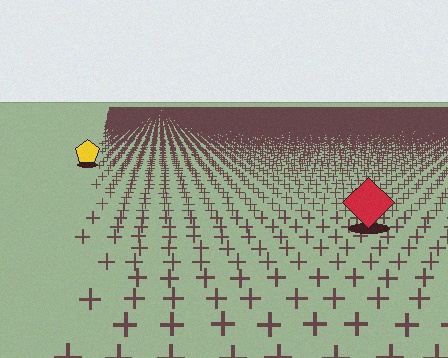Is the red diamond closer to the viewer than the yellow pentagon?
Yes. The red diamond is closer — you can tell from the texture gradient: the ground texture is coarser near it.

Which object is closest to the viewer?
The red diamond is closest. The texture marks near it are larger and more spread out.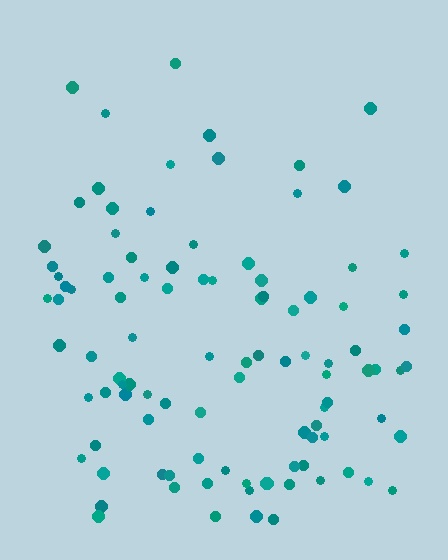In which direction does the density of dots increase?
From top to bottom, with the bottom side densest.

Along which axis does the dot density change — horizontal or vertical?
Vertical.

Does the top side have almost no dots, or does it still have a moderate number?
Still a moderate number, just noticeably fewer than the bottom.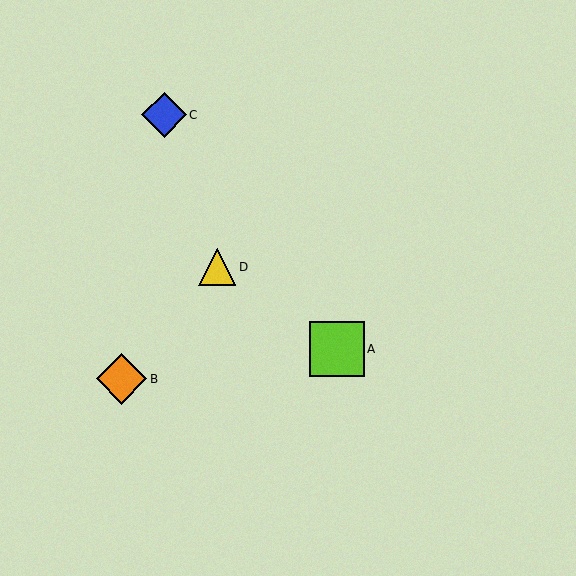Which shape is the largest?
The lime square (labeled A) is the largest.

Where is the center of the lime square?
The center of the lime square is at (337, 349).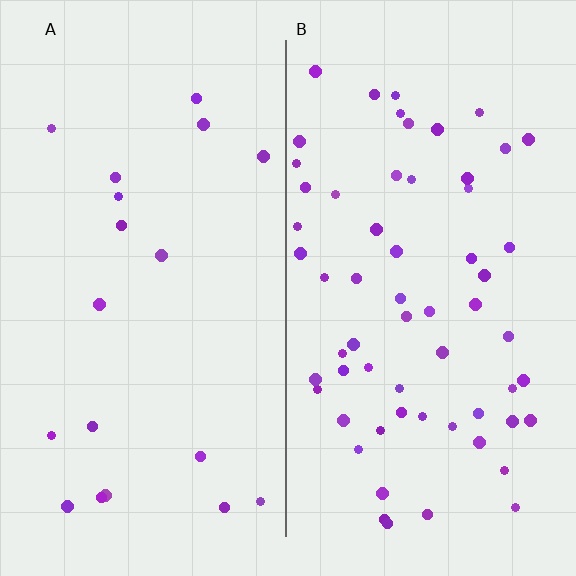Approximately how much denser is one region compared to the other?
Approximately 3.3× — region B over region A.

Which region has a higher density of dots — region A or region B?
B (the right).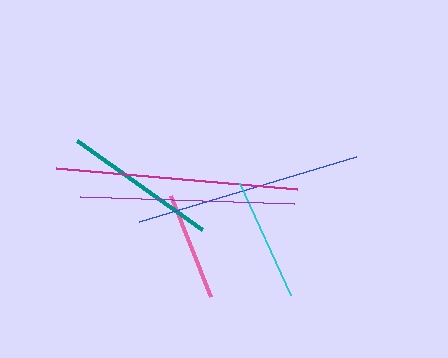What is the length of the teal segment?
The teal segment is approximately 153 pixels long.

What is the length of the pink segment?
The pink segment is approximately 109 pixels long.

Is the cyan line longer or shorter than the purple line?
The purple line is longer than the cyan line.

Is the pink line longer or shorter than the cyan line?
The cyan line is longer than the pink line.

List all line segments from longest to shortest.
From longest to shortest: magenta, blue, purple, teal, cyan, pink.